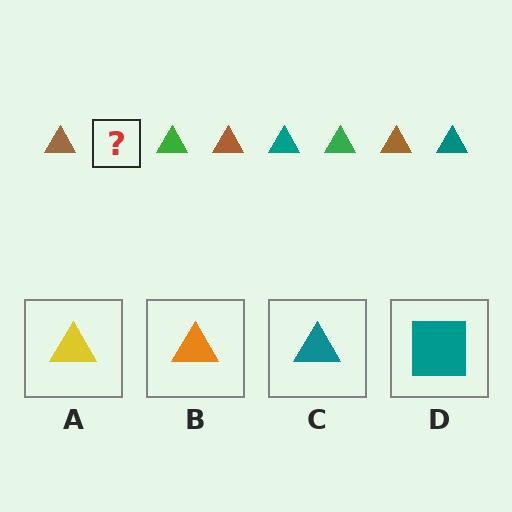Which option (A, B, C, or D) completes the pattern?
C.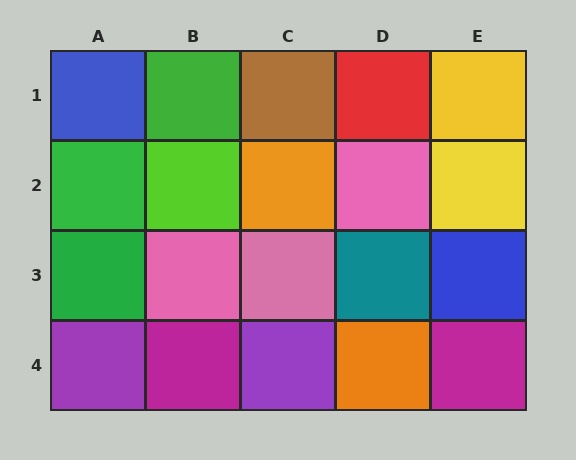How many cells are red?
1 cell is red.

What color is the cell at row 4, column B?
Magenta.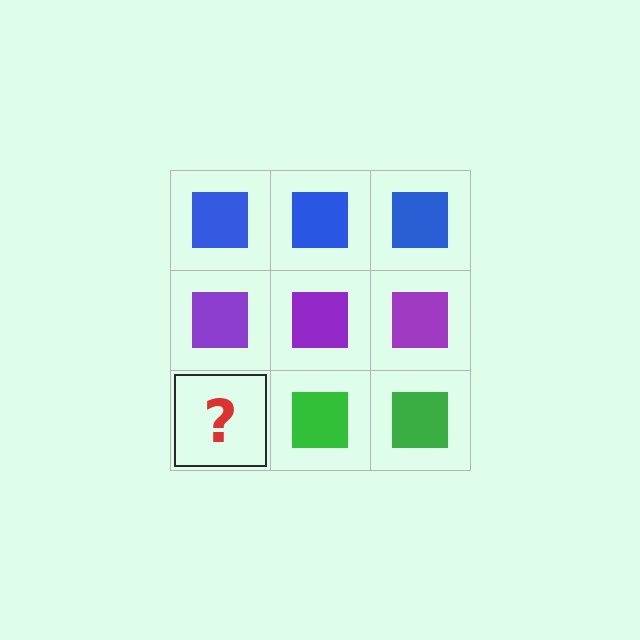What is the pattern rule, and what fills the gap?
The rule is that each row has a consistent color. The gap should be filled with a green square.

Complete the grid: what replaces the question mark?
The question mark should be replaced with a green square.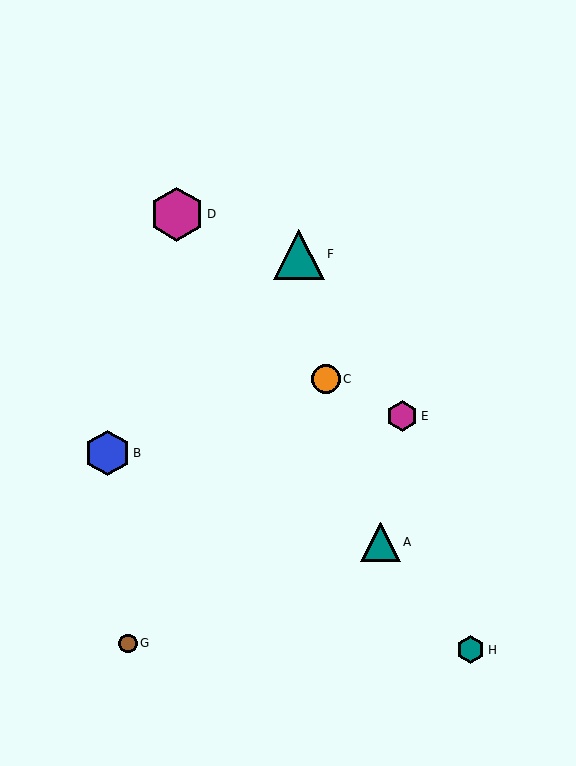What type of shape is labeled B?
Shape B is a blue hexagon.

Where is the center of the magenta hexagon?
The center of the magenta hexagon is at (402, 416).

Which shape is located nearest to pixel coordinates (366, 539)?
The teal triangle (labeled A) at (381, 542) is nearest to that location.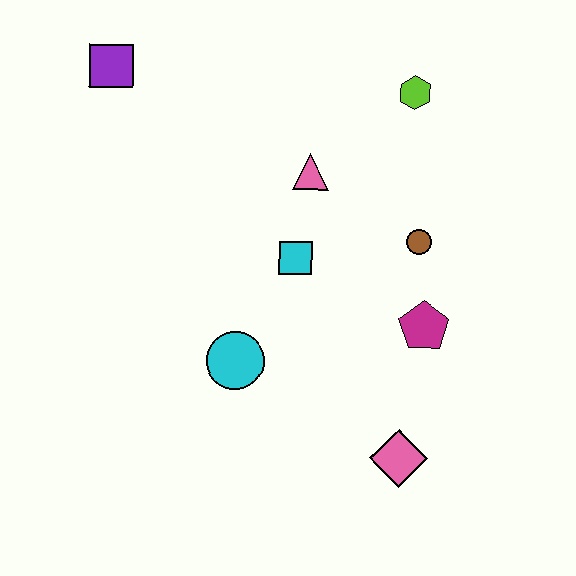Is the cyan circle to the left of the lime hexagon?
Yes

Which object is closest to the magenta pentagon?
The brown circle is closest to the magenta pentagon.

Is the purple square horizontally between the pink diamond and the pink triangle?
No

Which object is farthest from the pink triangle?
The pink diamond is farthest from the pink triangle.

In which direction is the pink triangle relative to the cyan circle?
The pink triangle is above the cyan circle.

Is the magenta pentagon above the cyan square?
No